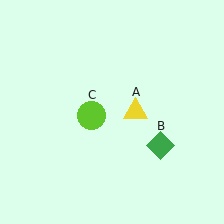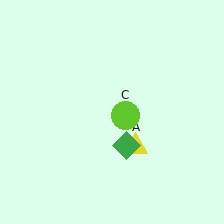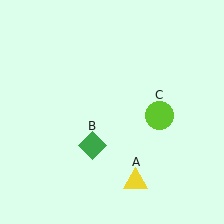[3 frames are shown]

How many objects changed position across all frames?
3 objects changed position: yellow triangle (object A), green diamond (object B), lime circle (object C).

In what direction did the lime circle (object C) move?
The lime circle (object C) moved right.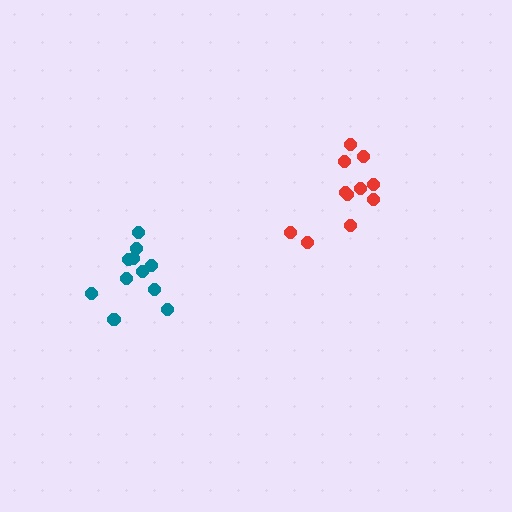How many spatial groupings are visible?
There are 2 spatial groupings.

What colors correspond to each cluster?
The clusters are colored: teal, red.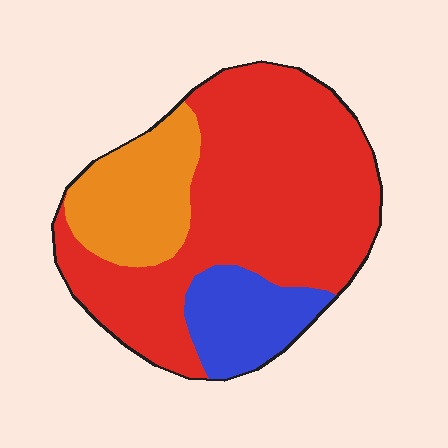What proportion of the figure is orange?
Orange takes up about one fifth (1/5) of the figure.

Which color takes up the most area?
Red, at roughly 65%.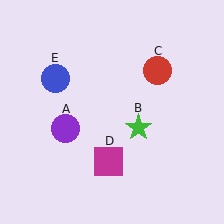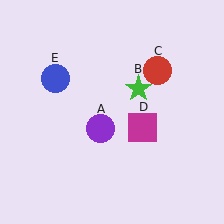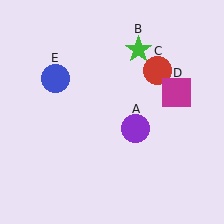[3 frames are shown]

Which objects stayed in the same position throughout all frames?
Red circle (object C) and blue circle (object E) remained stationary.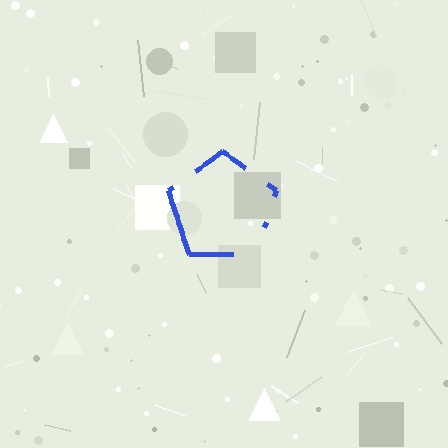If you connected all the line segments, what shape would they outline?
They would outline a pentagon.